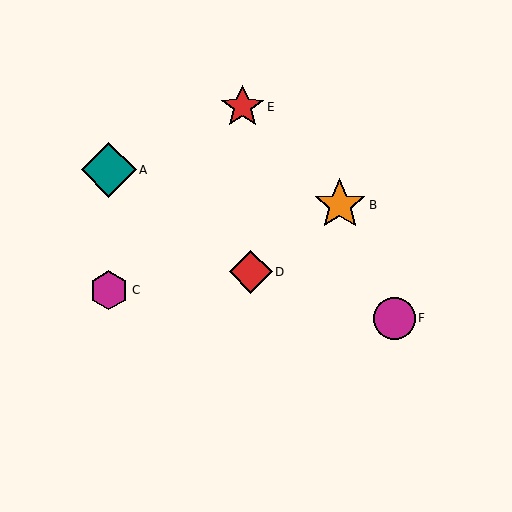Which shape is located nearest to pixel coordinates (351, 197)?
The orange star (labeled B) at (340, 205) is nearest to that location.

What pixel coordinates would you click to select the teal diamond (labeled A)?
Click at (109, 170) to select the teal diamond A.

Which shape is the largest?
The teal diamond (labeled A) is the largest.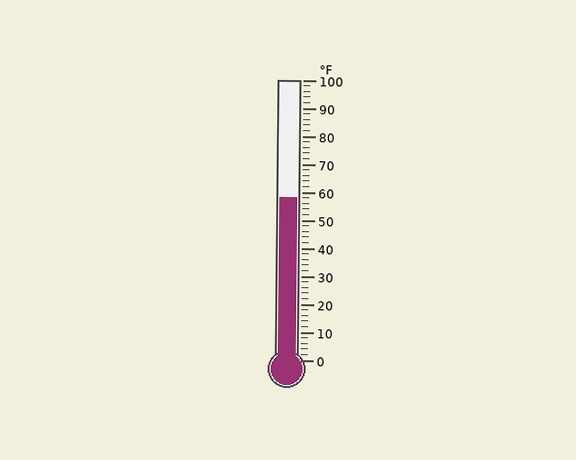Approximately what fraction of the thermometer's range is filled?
The thermometer is filled to approximately 60% of its range.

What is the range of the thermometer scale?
The thermometer scale ranges from 0°F to 100°F.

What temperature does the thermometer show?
The thermometer shows approximately 58°F.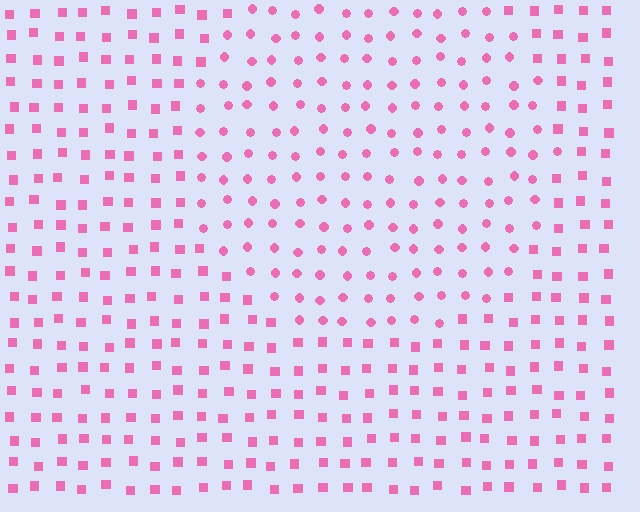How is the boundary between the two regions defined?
The boundary is defined by a change in element shape: circles inside vs. squares outside. All elements share the same color and spacing.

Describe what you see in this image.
The image is filled with small pink elements arranged in a uniform grid. A circle-shaped region contains circles, while the surrounding area contains squares. The boundary is defined purely by the change in element shape.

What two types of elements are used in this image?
The image uses circles inside the circle region and squares outside it.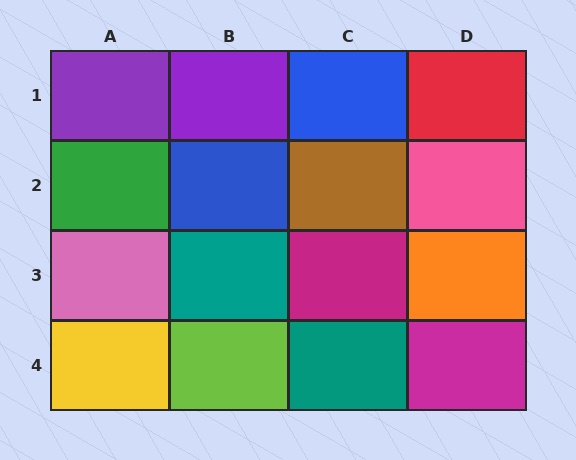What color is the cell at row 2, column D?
Pink.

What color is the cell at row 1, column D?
Red.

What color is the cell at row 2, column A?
Green.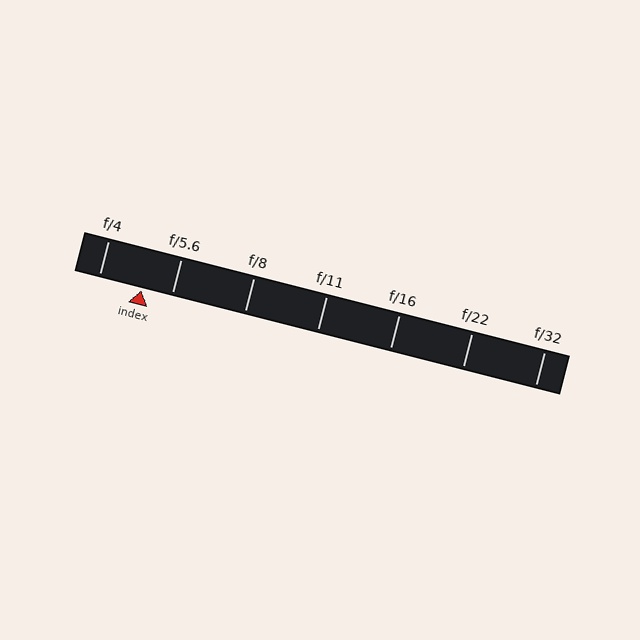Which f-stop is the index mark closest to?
The index mark is closest to f/5.6.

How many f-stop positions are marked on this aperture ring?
There are 7 f-stop positions marked.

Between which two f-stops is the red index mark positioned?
The index mark is between f/4 and f/5.6.